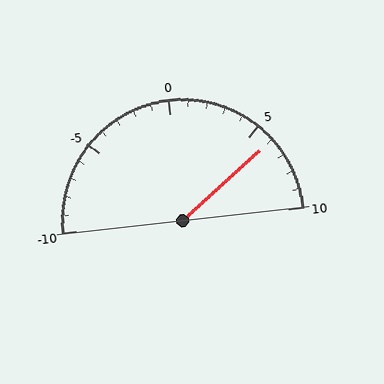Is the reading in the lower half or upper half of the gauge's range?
The reading is in the upper half of the range (-10 to 10).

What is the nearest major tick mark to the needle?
The nearest major tick mark is 5.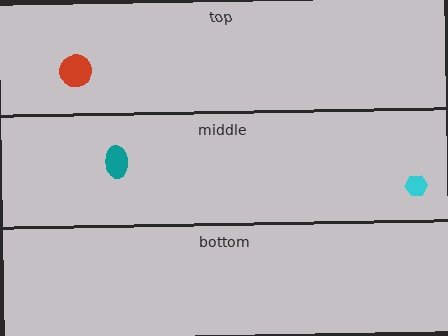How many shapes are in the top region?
1.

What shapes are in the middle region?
The teal ellipse, the cyan hexagon.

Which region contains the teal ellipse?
The middle region.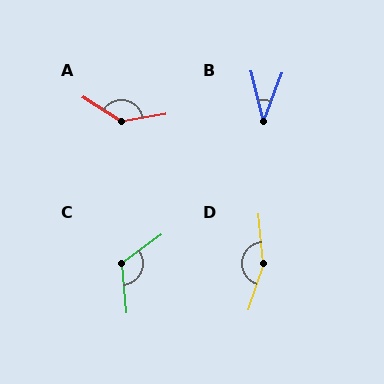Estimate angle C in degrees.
Approximately 121 degrees.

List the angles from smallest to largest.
B (35°), C (121°), A (138°), D (156°).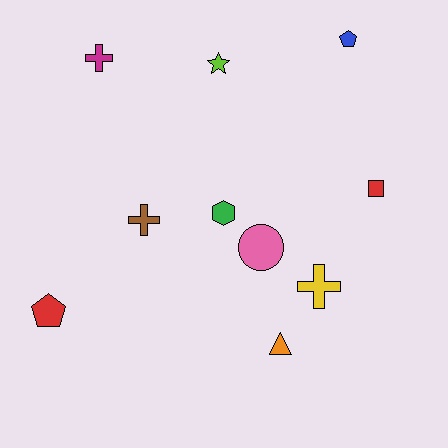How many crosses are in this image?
There are 3 crosses.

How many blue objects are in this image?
There is 1 blue object.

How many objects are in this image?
There are 10 objects.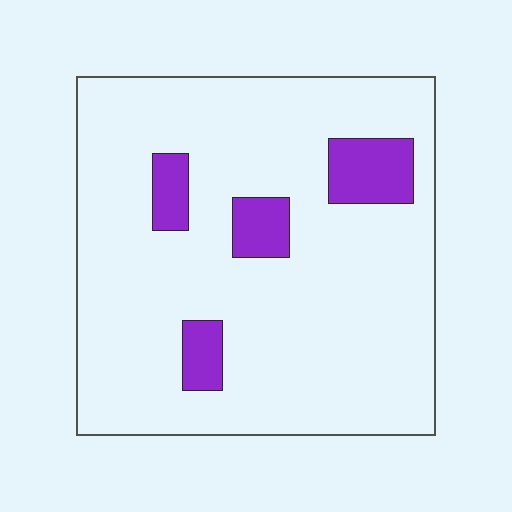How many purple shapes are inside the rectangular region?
4.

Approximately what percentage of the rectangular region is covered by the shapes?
Approximately 10%.